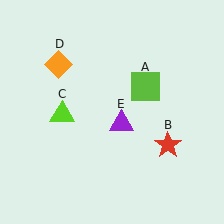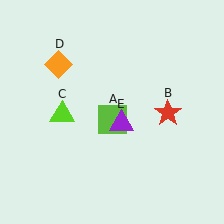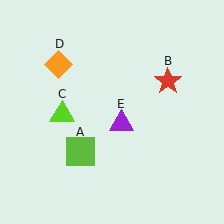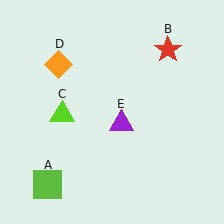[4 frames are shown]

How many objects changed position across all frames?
2 objects changed position: lime square (object A), red star (object B).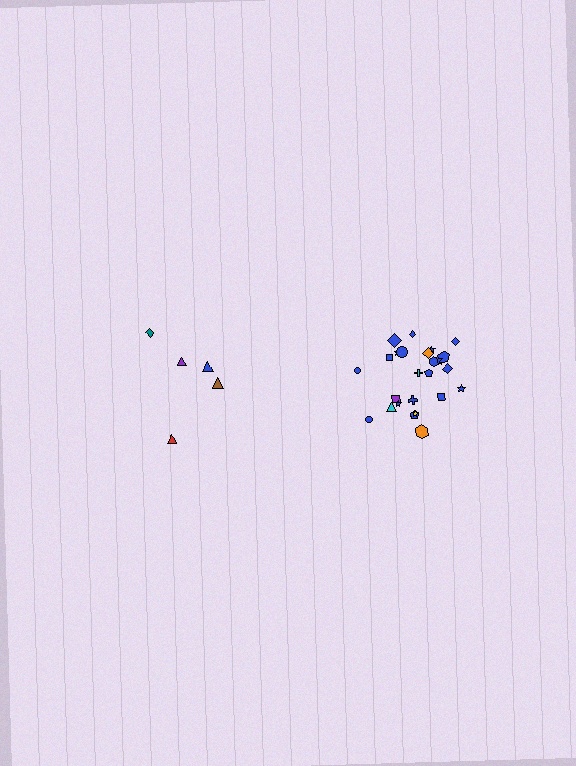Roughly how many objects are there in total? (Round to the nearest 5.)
Roughly 30 objects in total.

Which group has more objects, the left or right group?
The right group.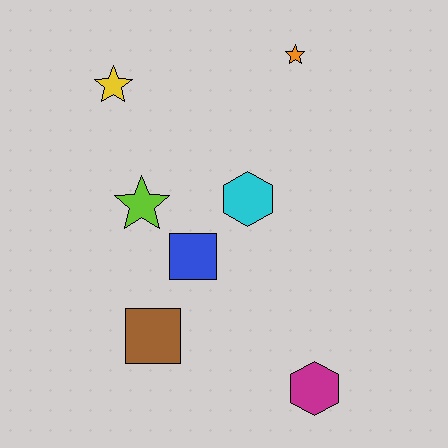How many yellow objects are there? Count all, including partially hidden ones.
There is 1 yellow object.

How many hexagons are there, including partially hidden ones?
There are 2 hexagons.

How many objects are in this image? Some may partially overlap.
There are 7 objects.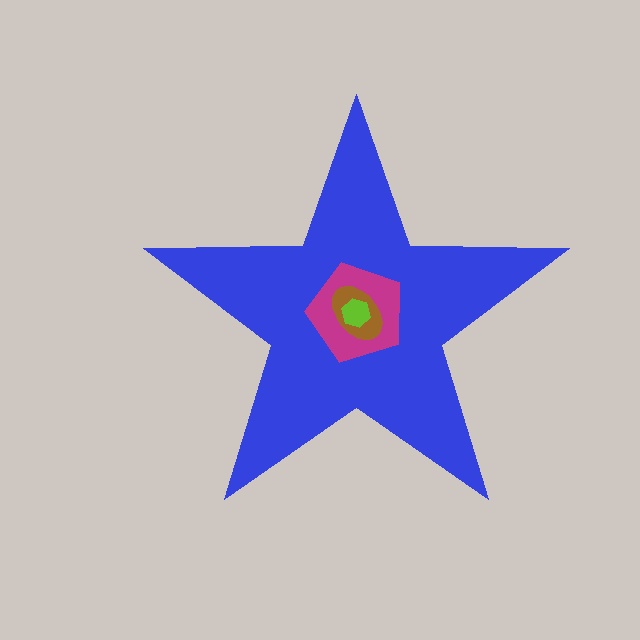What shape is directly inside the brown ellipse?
The lime hexagon.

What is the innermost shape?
The lime hexagon.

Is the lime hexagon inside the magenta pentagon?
Yes.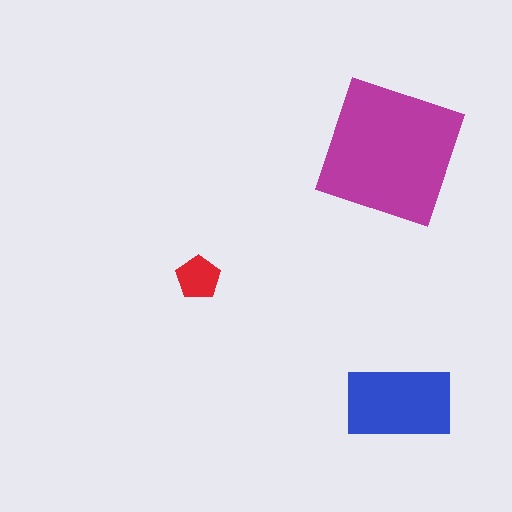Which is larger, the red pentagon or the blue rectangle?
The blue rectangle.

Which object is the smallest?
The red pentagon.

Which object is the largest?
The magenta square.